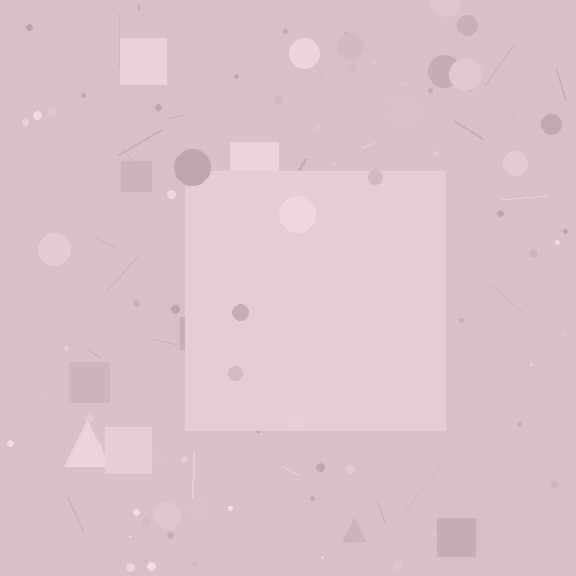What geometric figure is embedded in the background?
A square is embedded in the background.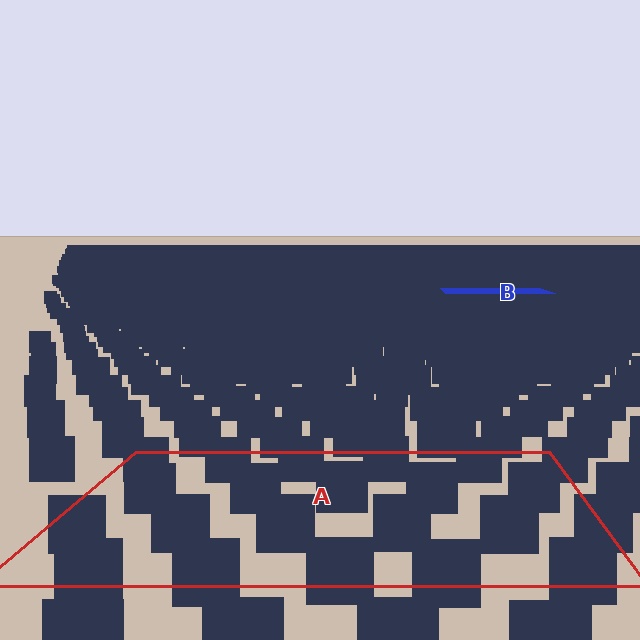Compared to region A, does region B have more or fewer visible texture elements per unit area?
Region B has more texture elements per unit area — they are packed more densely because it is farther away.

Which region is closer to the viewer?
Region A is closer. The texture elements there are larger and more spread out.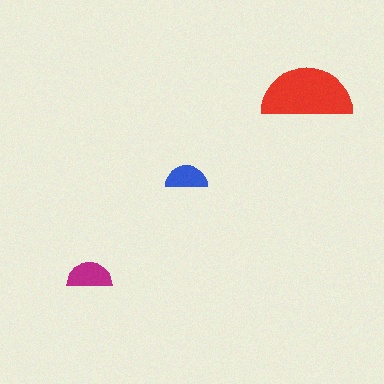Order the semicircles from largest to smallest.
the red one, the magenta one, the blue one.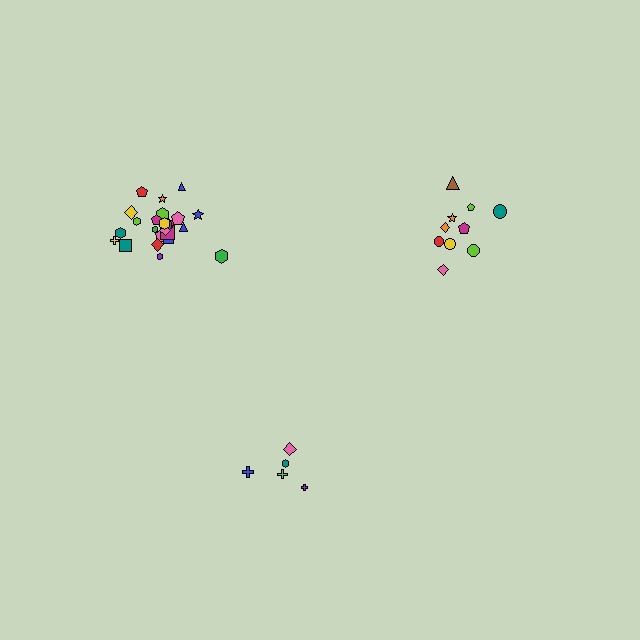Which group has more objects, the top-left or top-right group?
The top-left group.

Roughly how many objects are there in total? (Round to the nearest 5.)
Roughly 40 objects in total.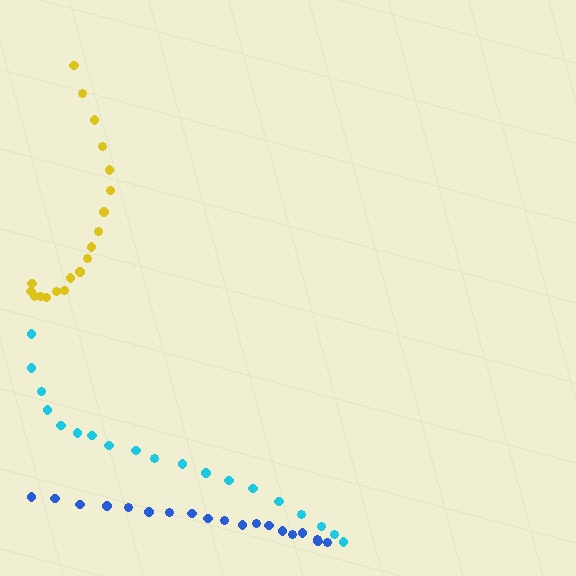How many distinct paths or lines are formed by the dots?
There are 3 distinct paths.